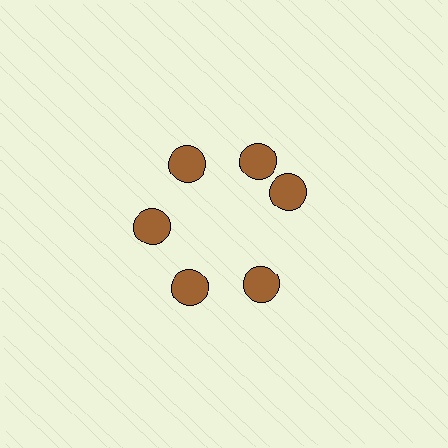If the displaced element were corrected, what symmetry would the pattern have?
It would have 6-fold rotational symmetry — the pattern would map onto itself every 60 degrees.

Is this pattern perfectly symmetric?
No. The 6 brown circles are arranged in a ring, but one element near the 3 o'clock position is rotated out of alignment along the ring, breaking the 6-fold rotational symmetry.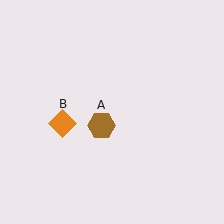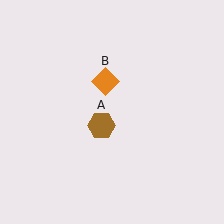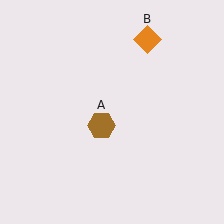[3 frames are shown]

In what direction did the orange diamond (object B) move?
The orange diamond (object B) moved up and to the right.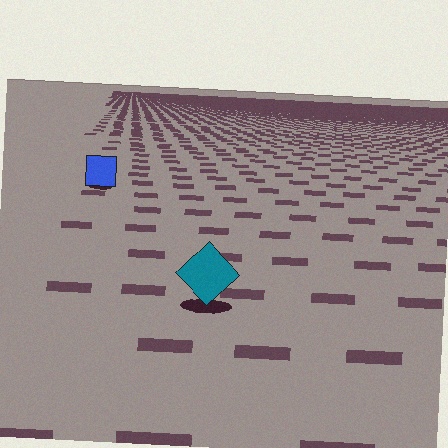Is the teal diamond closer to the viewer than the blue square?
Yes. The teal diamond is closer — you can tell from the texture gradient: the ground texture is coarser near it.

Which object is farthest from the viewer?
The blue square is farthest from the viewer. It appears smaller and the ground texture around it is denser.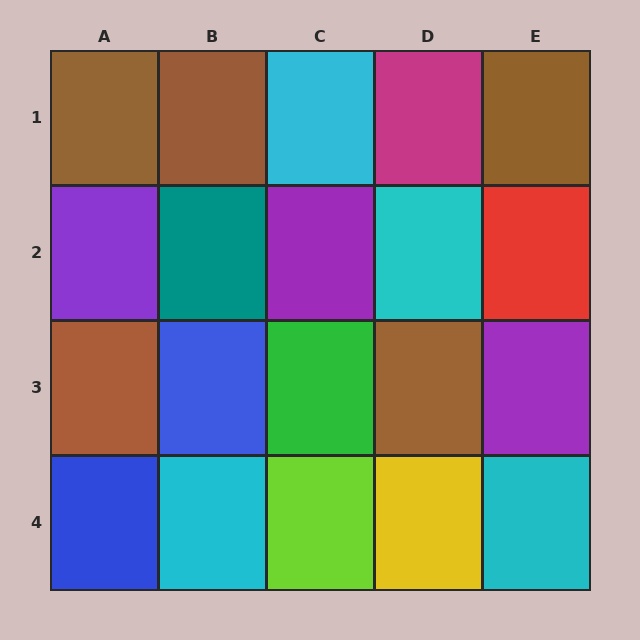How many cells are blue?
2 cells are blue.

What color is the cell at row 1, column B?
Brown.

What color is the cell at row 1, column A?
Brown.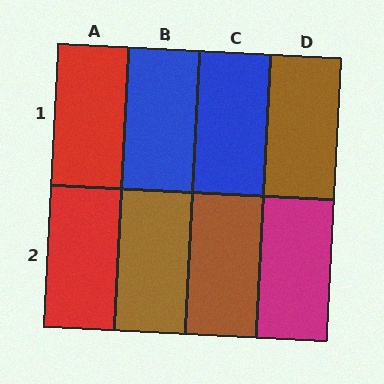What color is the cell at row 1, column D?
Brown.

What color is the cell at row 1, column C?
Blue.